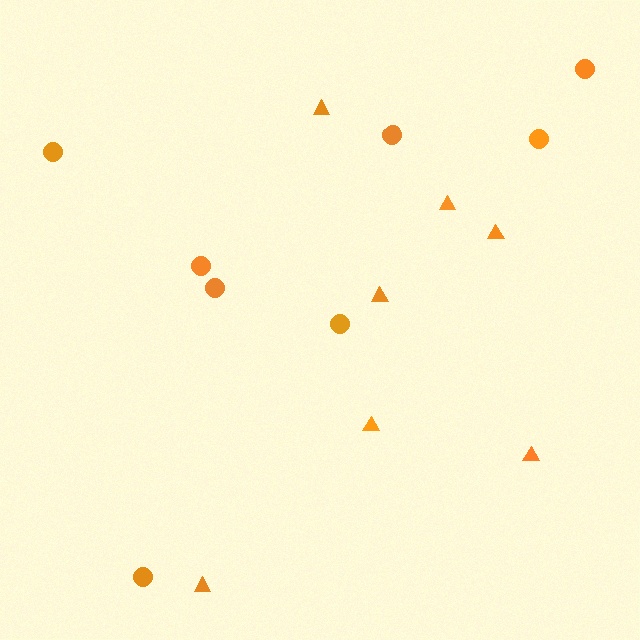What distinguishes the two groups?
There are 2 groups: one group of triangles (7) and one group of circles (8).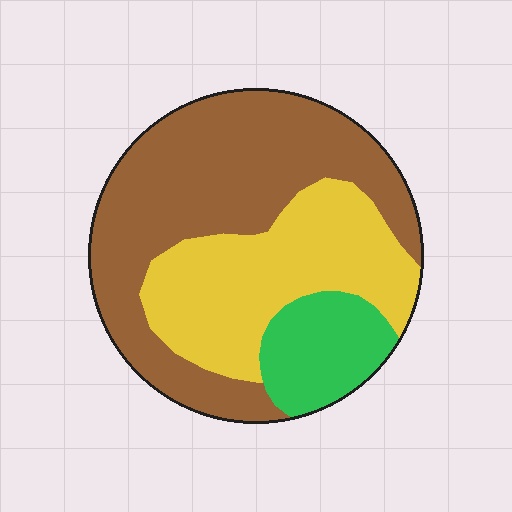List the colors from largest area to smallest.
From largest to smallest: brown, yellow, green.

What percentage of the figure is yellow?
Yellow covers around 35% of the figure.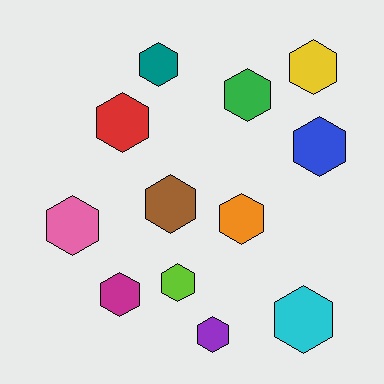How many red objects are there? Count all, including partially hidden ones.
There is 1 red object.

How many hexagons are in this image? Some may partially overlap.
There are 12 hexagons.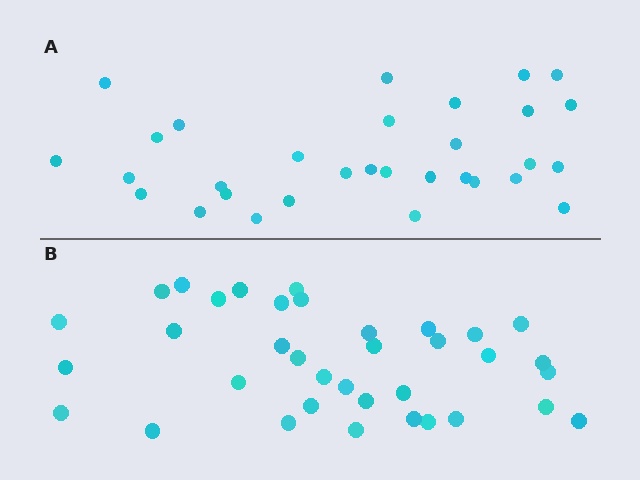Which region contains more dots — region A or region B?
Region B (the bottom region) has more dots.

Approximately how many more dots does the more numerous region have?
Region B has about 5 more dots than region A.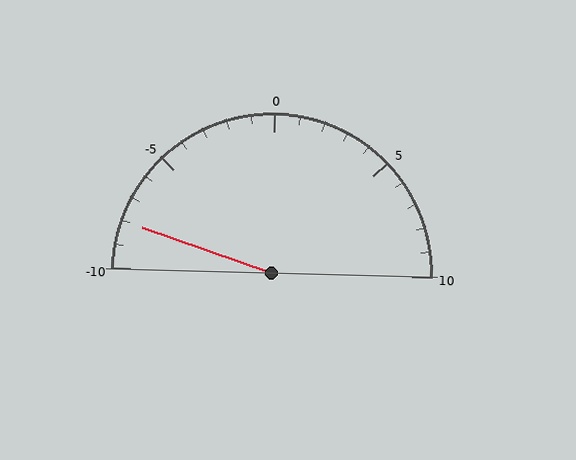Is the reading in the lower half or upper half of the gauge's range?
The reading is in the lower half of the range (-10 to 10).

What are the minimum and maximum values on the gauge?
The gauge ranges from -10 to 10.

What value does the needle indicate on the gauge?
The needle indicates approximately -8.